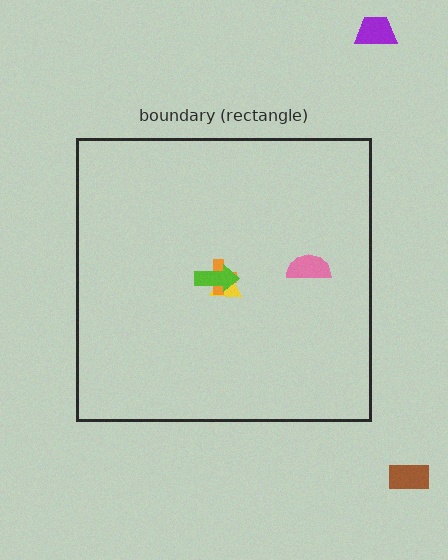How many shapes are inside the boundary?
4 inside, 2 outside.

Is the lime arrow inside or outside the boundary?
Inside.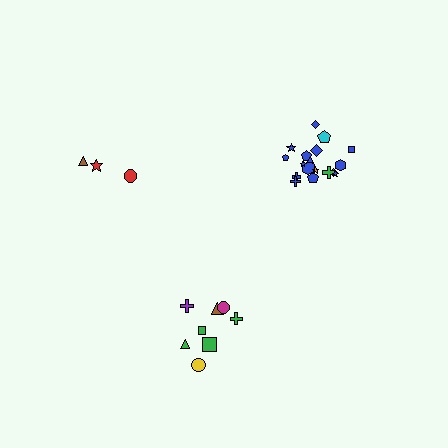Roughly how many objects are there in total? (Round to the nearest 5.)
Roughly 30 objects in total.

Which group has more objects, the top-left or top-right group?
The top-right group.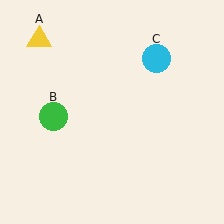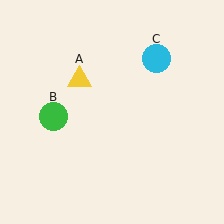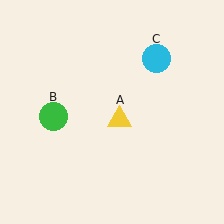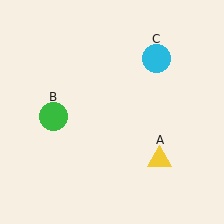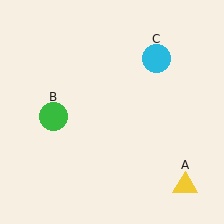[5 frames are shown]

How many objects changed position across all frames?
1 object changed position: yellow triangle (object A).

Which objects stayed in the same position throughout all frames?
Green circle (object B) and cyan circle (object C) remained stationary.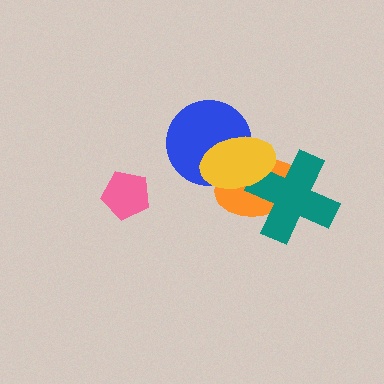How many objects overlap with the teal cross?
2 objects overlap with the teal cross.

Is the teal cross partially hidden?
Yes, it is partially covered by another shape.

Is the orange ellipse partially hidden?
Yes, it is partially covered by another shape.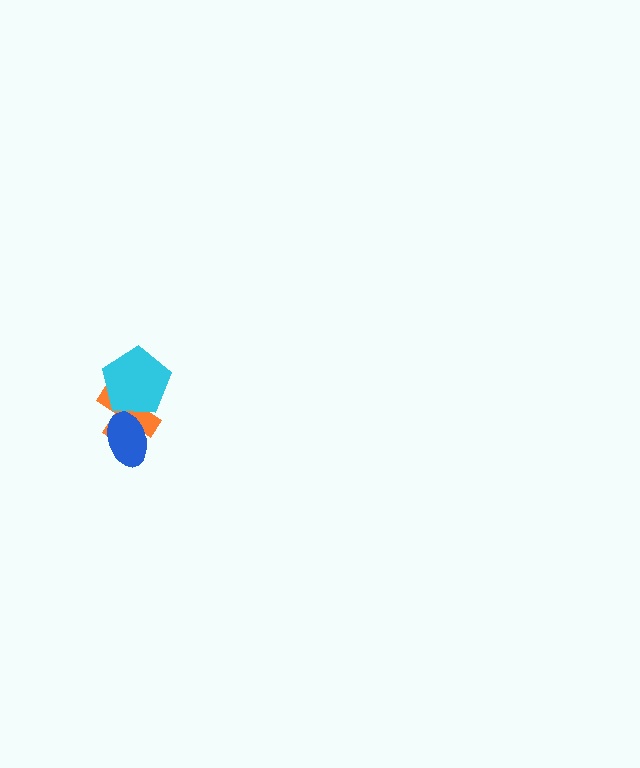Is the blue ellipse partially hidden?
No, no other shape covers it.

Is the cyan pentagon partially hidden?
Yes, it is partially covered by another shape.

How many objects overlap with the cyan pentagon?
2 objects overlap with the cyan pentagon.